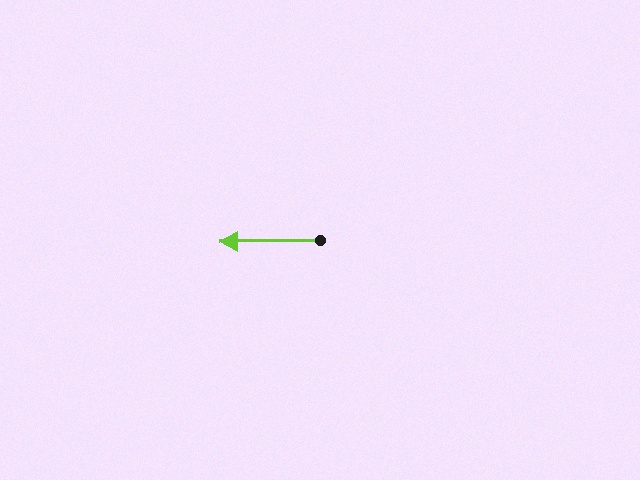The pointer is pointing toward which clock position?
Roughly 9 o'clock.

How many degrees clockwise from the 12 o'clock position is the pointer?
Approximately 269 degrees.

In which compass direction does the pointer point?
West.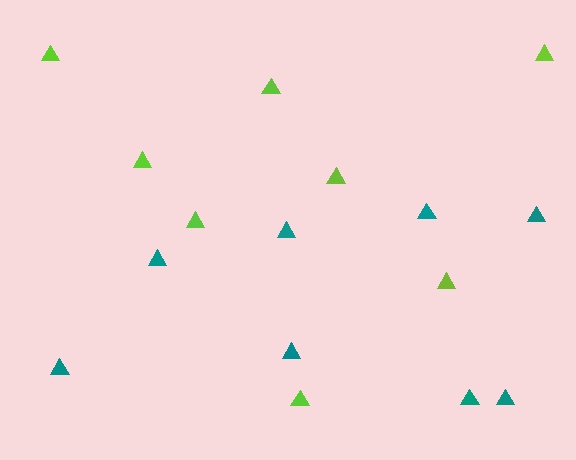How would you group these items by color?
There are 2 groups: one group of lime triangles (8) and one group of teal triangles (8).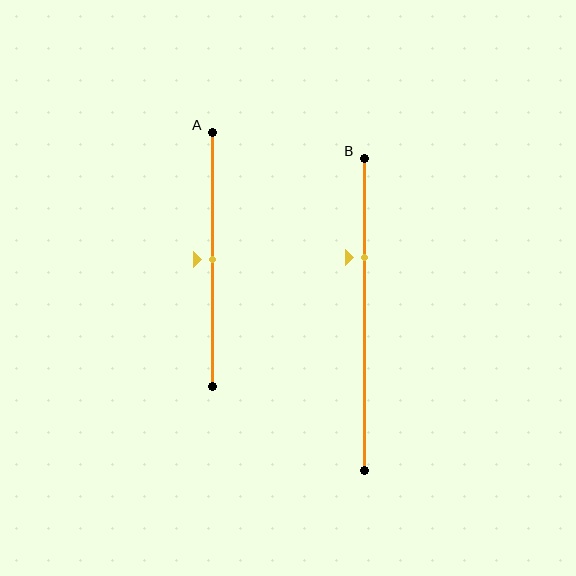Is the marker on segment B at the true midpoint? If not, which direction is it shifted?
No, the marker on segment B is shifted upward by about 18% of the segment length.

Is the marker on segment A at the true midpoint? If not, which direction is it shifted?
Yes, the marker on segment A is at the true midpoint.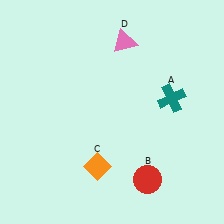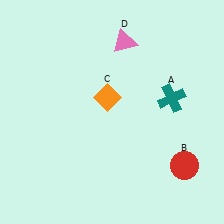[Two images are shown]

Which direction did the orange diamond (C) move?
The orange diamond (C) moved up.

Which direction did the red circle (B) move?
The red circle (B) moved right.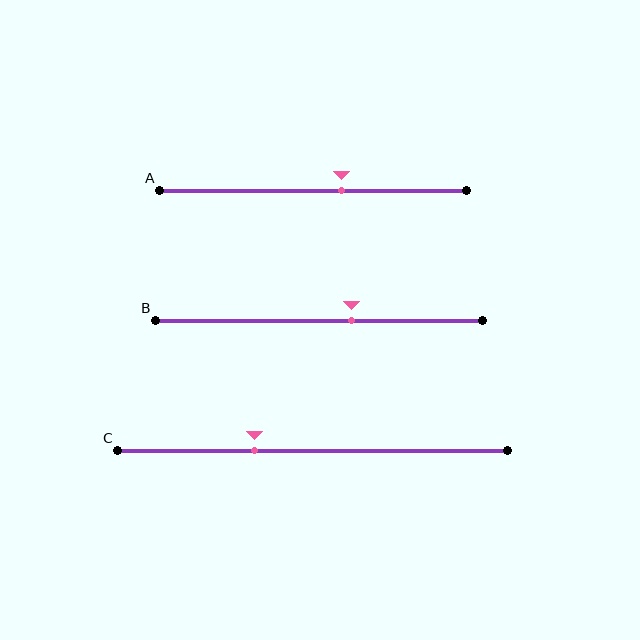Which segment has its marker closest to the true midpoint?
Segment A has its marker closest to the true midpoint.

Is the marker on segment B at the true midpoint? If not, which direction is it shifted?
No, the marker on segment B is shifted to the right by about 10% of the segment length.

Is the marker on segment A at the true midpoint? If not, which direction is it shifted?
No, the marker on segment A is shifted to the right by about 9% of the segment length.